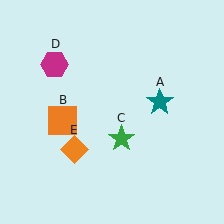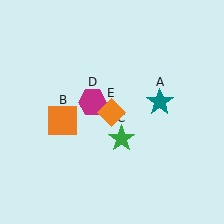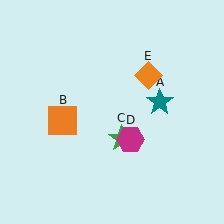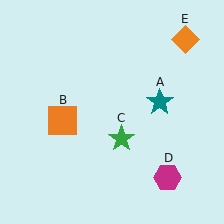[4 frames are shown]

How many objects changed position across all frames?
2 objects changed position: magenta hexagon (object D), orange diamond (object E).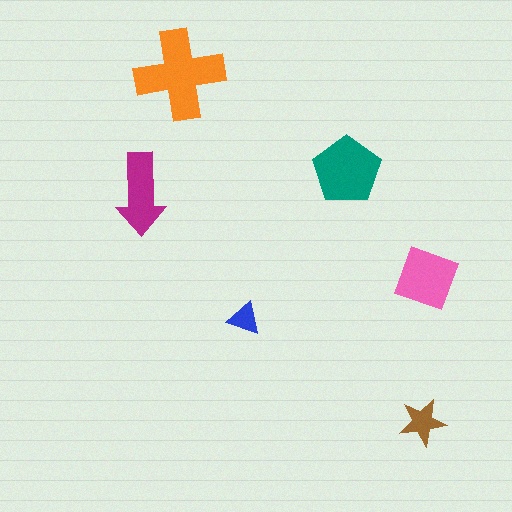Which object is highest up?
The orange cross is topmost.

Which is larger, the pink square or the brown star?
The pink square.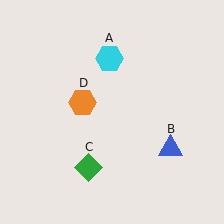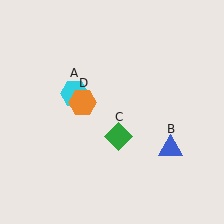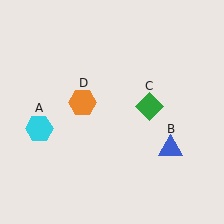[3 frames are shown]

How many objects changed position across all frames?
2 objects changed position: cyan hexagon (object A), green diamond (object C).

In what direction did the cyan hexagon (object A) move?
The cyan hexagon (object A) moved down and to the left.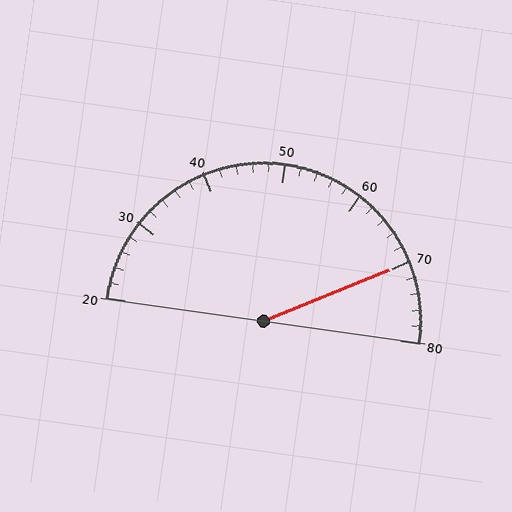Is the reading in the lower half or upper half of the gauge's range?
The reading is in the upper half of the range (20 to 80).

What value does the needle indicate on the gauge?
The needle indicates approximately 70.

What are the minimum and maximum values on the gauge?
The gauge ranges from 20 to 80.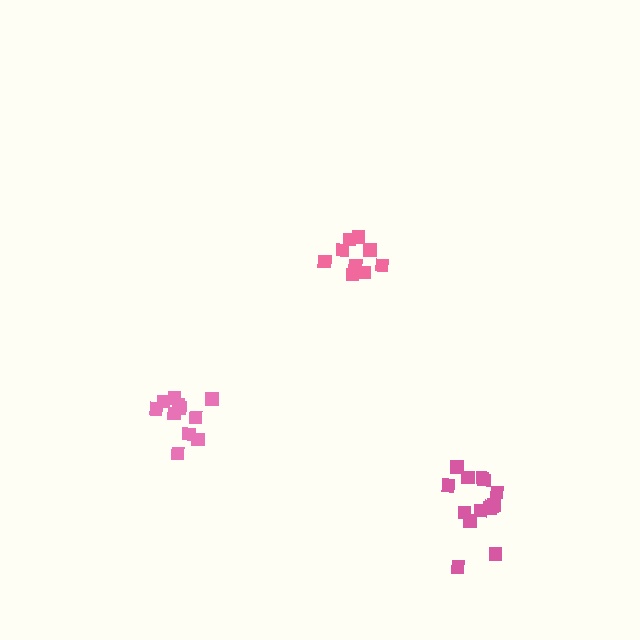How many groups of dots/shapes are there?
There are 3 groups.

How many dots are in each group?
Group 1: 11 dots, Group 2: 14 dots, Group 3: 9 dots (34 total).